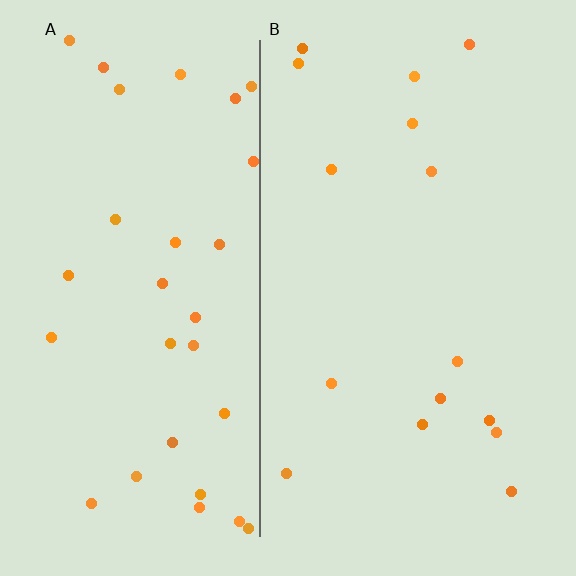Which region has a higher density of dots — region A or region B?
A (the left).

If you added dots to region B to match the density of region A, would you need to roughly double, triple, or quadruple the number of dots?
Approximately double.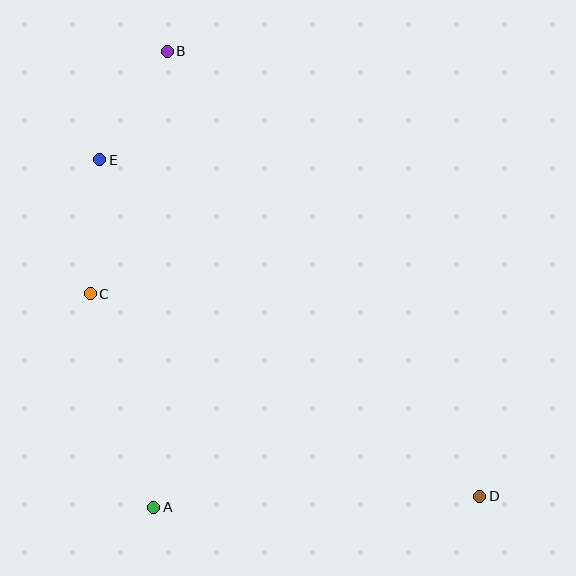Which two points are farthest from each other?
Points B and D are farthest from each other.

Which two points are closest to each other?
Points B and E are closest to each other.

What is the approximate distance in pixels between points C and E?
The distance between C and E is approximately 134 pixels.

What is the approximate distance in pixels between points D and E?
The distance between D and E is approximately 508 pixels.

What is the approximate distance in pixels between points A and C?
The distance between A and C is approximately 223 pixels.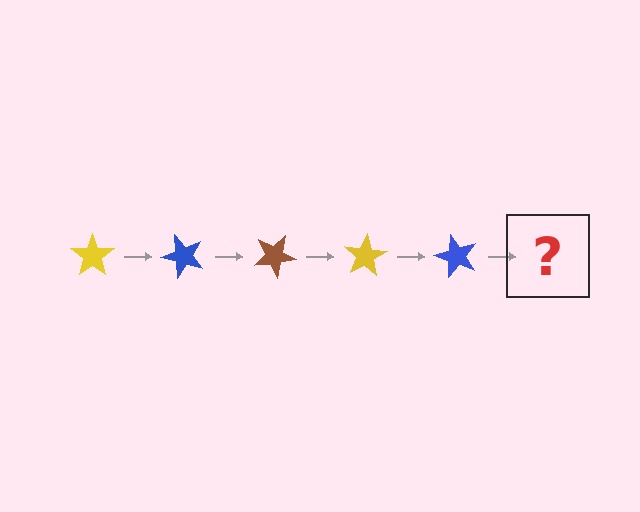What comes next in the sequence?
The next element should be a brown star, rotated 250 degrees from the start.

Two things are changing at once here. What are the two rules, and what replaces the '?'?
The two rules are that it rotates 50 degrees each step and the color cycles through yellow, blue, and brown. The '?' should be a brown star, rotated 250 degrees from the start.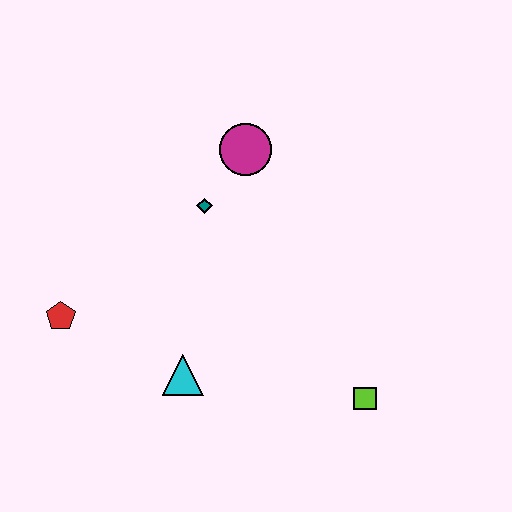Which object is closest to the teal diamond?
The magenta circle is closest to the teal diamond.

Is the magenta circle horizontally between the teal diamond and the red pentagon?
No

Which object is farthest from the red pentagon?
The lime square is farthest from the red pentagon.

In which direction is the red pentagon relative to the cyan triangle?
The red pentagon is to the left of the cyan triangle.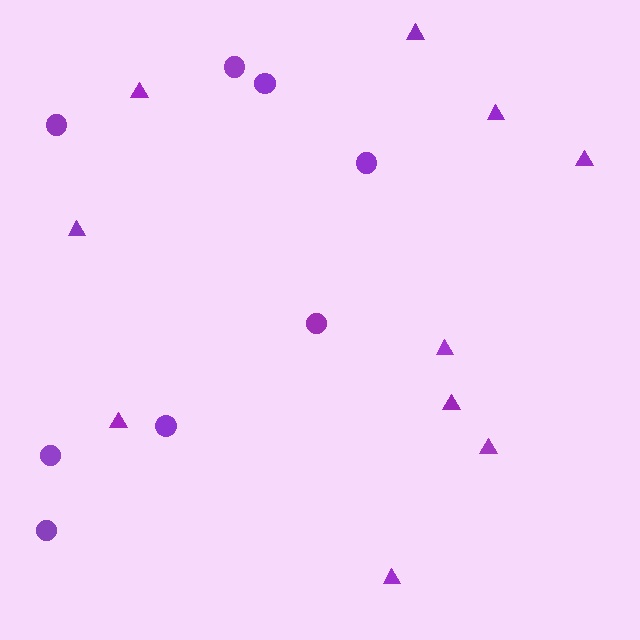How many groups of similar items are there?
There are 2 groups: one group of circles (8) and one group of triangles (10).